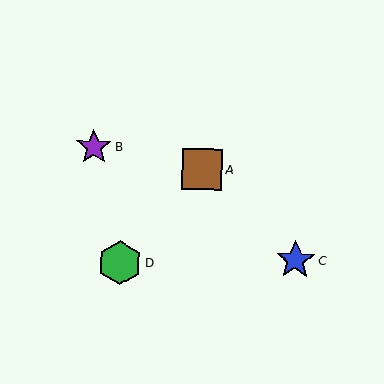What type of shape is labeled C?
Shape C is a blue star.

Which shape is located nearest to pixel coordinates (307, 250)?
The blue star (labeled C) at (295, 260) is nearest to that location.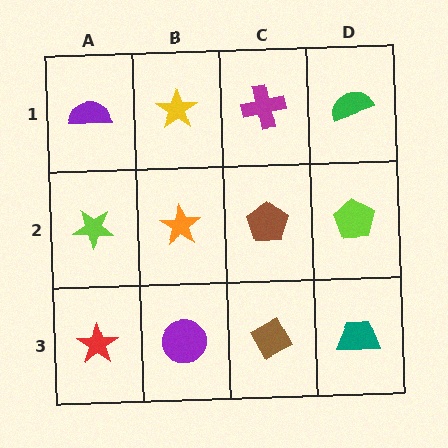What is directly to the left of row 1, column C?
A yellow star.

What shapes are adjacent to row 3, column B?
An orange star (row 2, column B), a red star (row 3, column A), a brown diamond (row 3, column C).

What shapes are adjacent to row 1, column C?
A brown pentagon (row 2, column C), a yellow star (row 1, column B), a green semicircle (row 1, column D).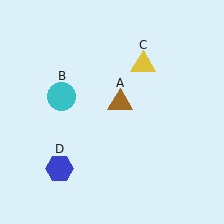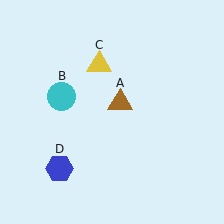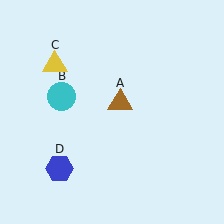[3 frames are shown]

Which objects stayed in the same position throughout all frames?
Brown triangle (object A) and cyan circle (object B) and blue hexagon (object D) remained stationary.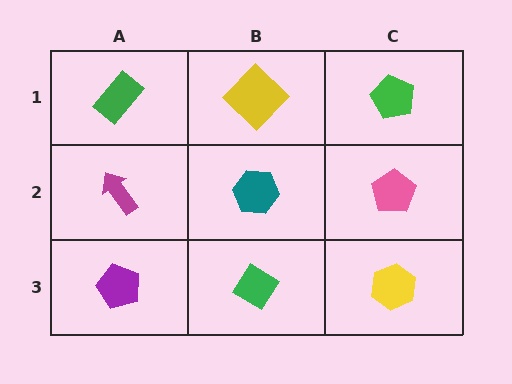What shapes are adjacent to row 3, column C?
A pink pentagon (row 2, column C), a green diamond (row 3, column B).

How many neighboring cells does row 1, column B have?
3.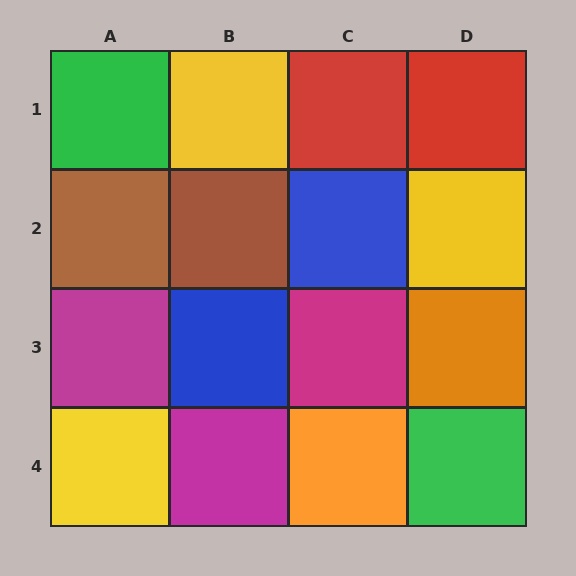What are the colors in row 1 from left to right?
Green, yellow, red, red.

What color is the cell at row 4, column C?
Orange.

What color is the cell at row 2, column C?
Blue.